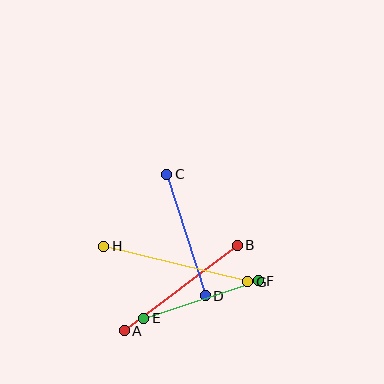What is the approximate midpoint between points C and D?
The midpoint is at approximately (186, 235) pixels.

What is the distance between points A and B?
The distance is approximately 142 pixels.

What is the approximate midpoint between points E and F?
The midpoint is at approximately (201, 299) pixels.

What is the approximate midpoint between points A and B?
The midpoint is at approximately (181, 288) pixels.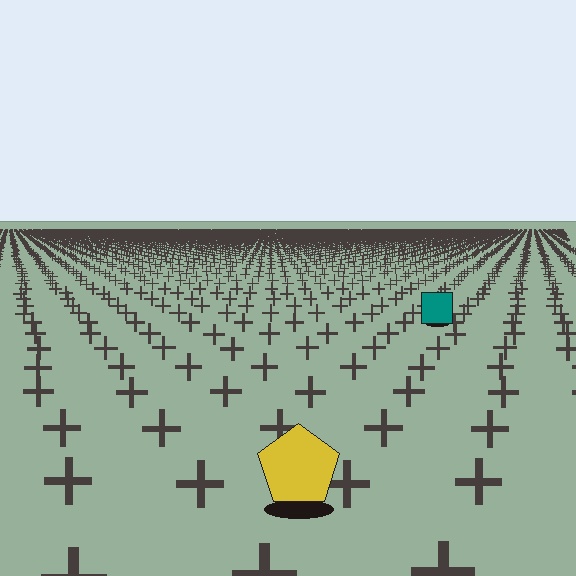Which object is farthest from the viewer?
The teal square is farthest from the viewer. It appears smaller and the ground texture around it is denser.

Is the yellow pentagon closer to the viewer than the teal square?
Yes. The yellow pentagon is closer — you can tell from the texture gradient: the ground texture is coarser near it.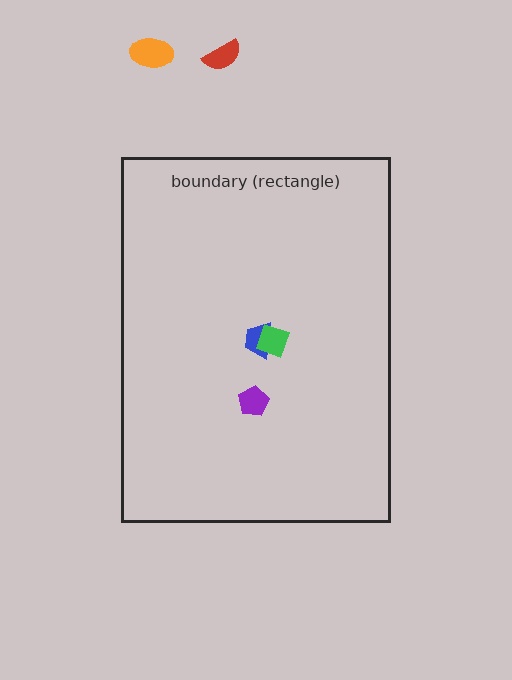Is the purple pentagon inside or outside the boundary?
Inside.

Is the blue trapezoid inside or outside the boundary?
Inside.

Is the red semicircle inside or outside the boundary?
Outside.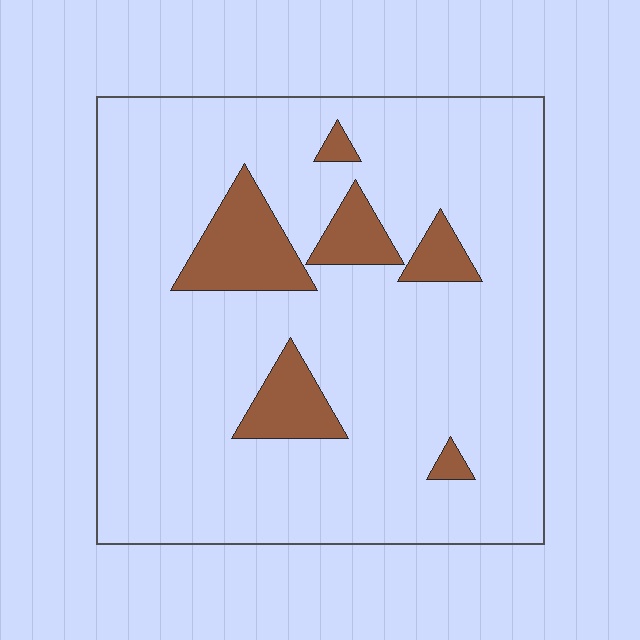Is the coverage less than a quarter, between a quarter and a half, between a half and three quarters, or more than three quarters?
Less than a quarter.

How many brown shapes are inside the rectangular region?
6.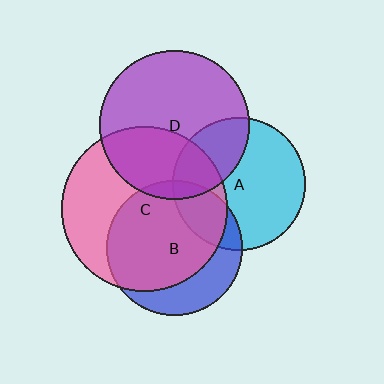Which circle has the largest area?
Circle C (pink).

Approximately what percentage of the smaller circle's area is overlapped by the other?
Approximately 30%.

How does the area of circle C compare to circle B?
Approximately 1.5 times.